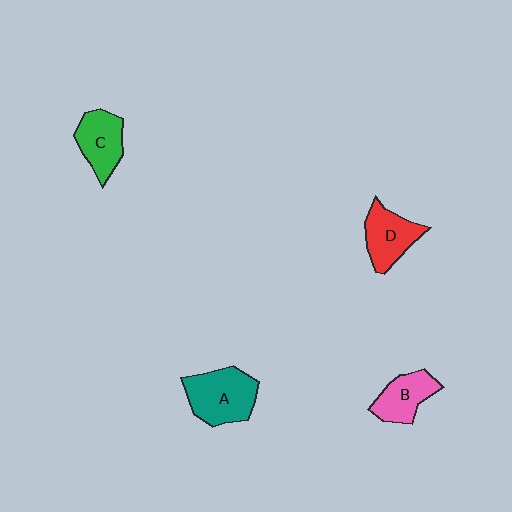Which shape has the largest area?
Shape A (teal).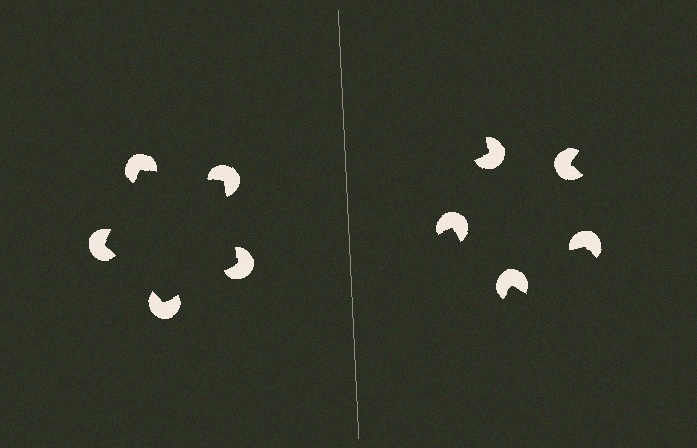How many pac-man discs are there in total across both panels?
10 — 5 on each side.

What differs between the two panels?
The pac-man discs are positioned identically on both sides; only the wedge orientations differ. On the left they align to a pentagon; on the right they are misaligned.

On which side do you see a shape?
An illusory pentagon appears on the left side. On the right side the wedge cuts are rotated, so no coherent shape forms.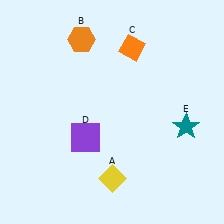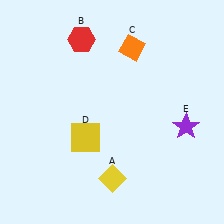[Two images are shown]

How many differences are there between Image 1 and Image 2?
There are 3 differences between the two images.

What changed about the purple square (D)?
In Image 1, D is purple. In Image 2, it changed to yellow.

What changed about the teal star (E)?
In Image 1, E is teal. In Image 2, it changed to purple.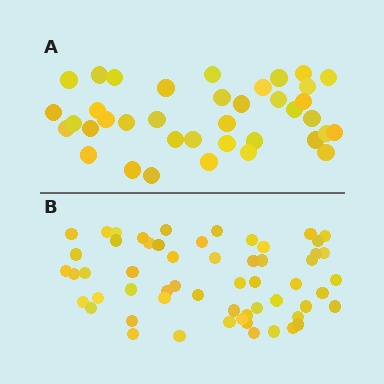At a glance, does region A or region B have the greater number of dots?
Region B (the bottom region) has more dots.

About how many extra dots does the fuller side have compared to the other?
Region B has approximately 20 more dots than region A.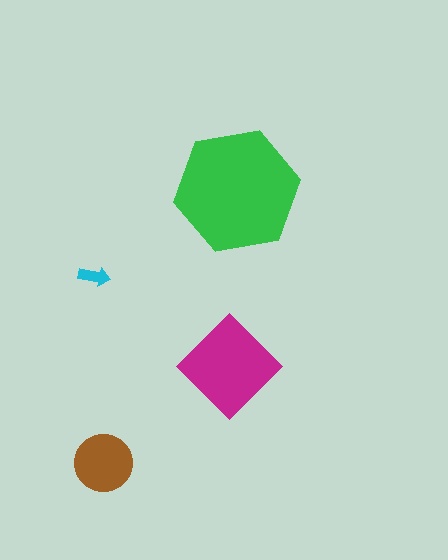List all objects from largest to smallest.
The green hexagon, the magenta diamond, the brown circle, the cyan arrow.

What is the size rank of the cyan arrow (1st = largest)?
4th.